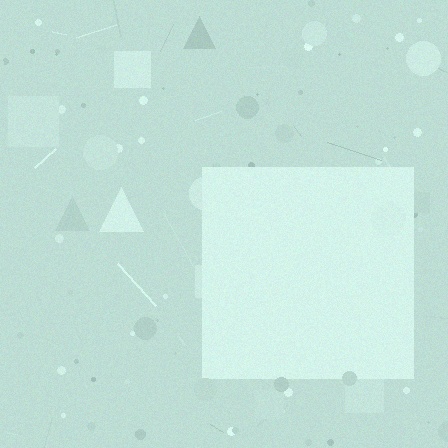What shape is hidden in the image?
A square is hidden in the image.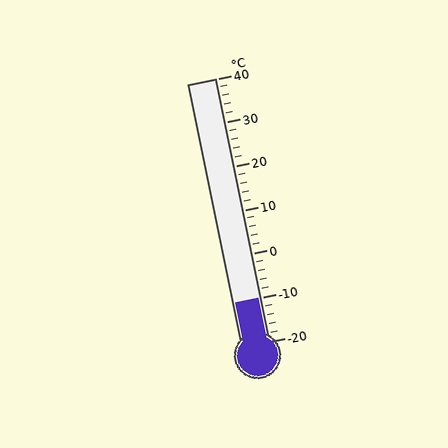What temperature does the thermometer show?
The thermometer shows approximately -10°C.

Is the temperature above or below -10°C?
The temperature is at -10°C.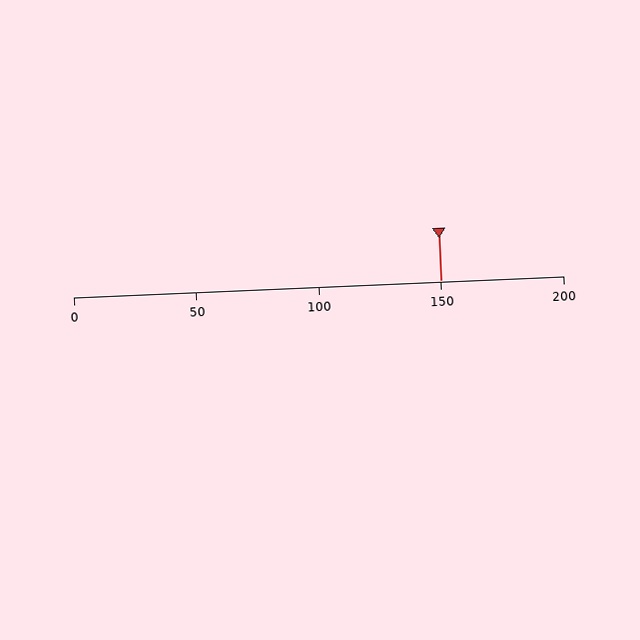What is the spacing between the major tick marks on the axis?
The major ticks are spaced 50 apart.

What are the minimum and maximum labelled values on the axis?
The axis runs from 0 to 200.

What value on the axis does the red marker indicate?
The marker indicates approximately 150.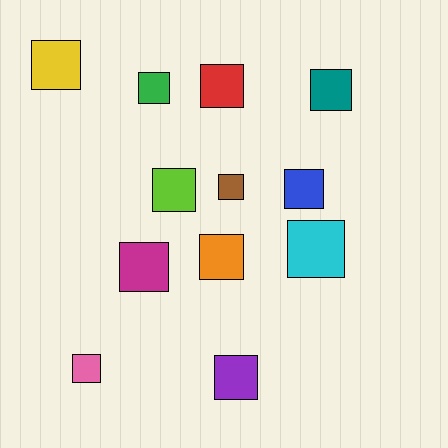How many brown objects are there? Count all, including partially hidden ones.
There is 1 brown object.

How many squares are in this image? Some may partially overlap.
There are 12 squares.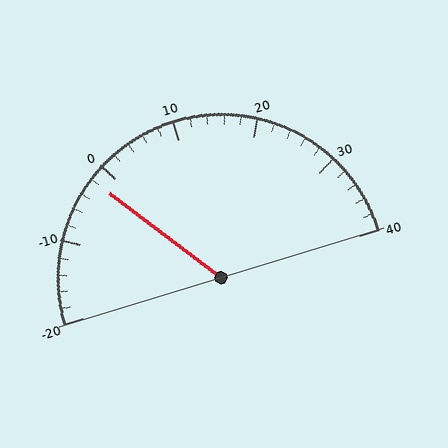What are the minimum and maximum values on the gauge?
The gauge ranges from -20 to 40.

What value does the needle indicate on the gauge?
The needle indicates approximately -2.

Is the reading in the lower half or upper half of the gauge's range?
The reading is in the lower half of the range (-20 to 40).